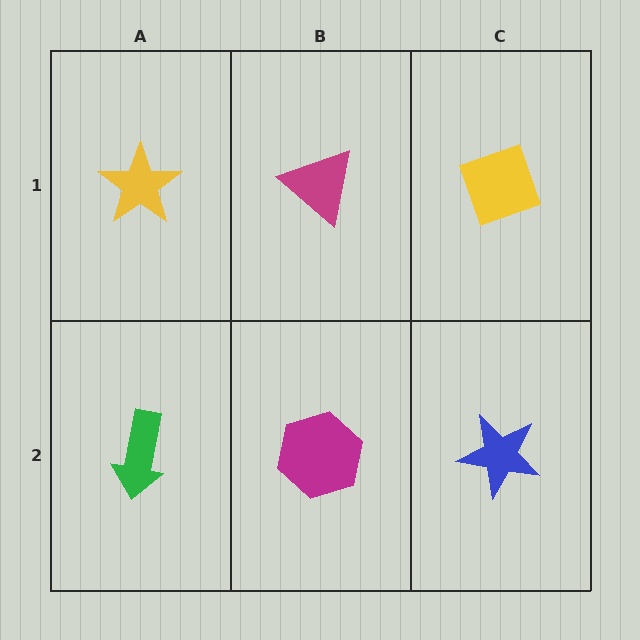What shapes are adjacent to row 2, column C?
A yellow diamond (row 1, column C), a magenta hexagon (row 2, column B).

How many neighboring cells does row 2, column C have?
2.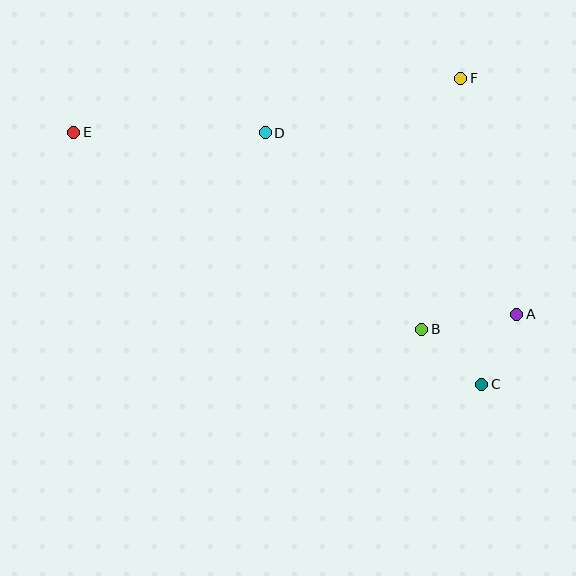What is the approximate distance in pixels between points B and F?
The distance between B and F is approximately 254 pixels.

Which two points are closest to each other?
Points A and C are closest to each other.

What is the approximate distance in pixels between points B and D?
The distance between B and D is approximately 251 pixels.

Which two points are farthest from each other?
Points C and E are farthest from each other.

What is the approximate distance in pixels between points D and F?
The distance between D and F is approximately 203 pixels.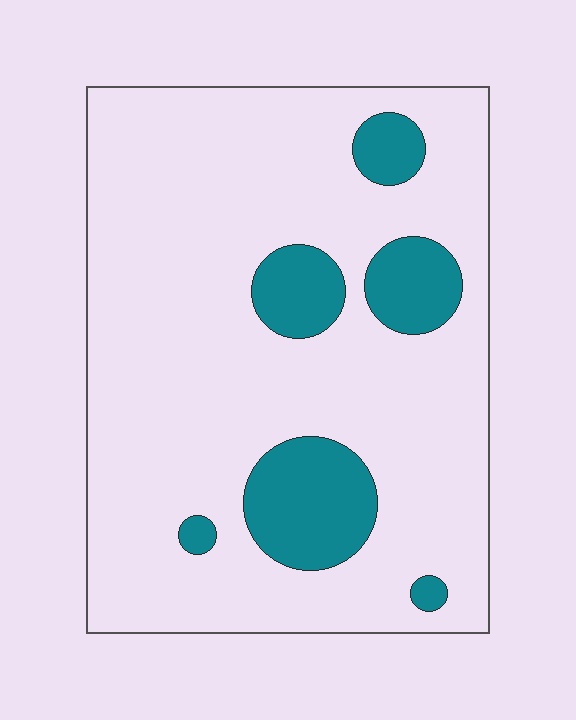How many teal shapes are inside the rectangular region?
6.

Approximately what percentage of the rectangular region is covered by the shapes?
Approximately 15%.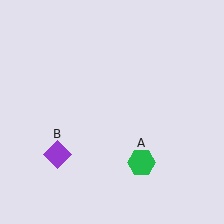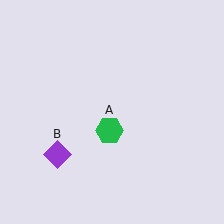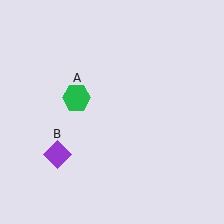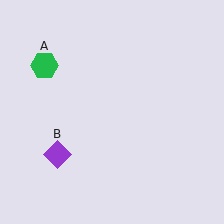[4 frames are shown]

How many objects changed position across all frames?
1 object changed position: green hexagon (object A).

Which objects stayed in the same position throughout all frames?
Purple diamond (object B) remained stationary.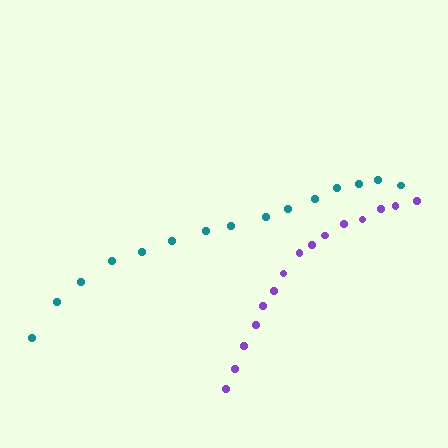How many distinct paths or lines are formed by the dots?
There are 2 distinct paths.